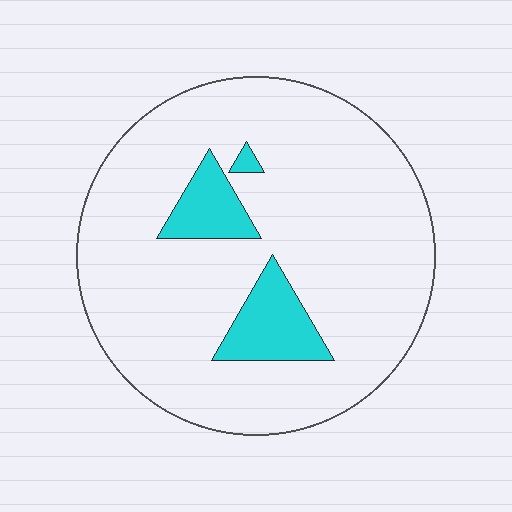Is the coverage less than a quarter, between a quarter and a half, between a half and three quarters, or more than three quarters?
Less than a quarter.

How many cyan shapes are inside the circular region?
3.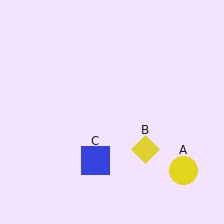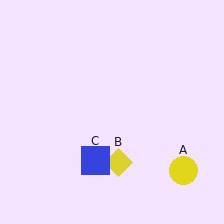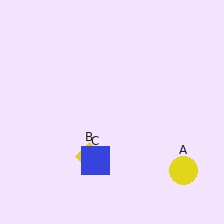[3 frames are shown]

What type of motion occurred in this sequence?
The yellow diamond (object B) rotated clockwise around the center of the scene.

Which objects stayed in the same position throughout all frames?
Yellow circle (object A) and blue square (object C) remained stationary.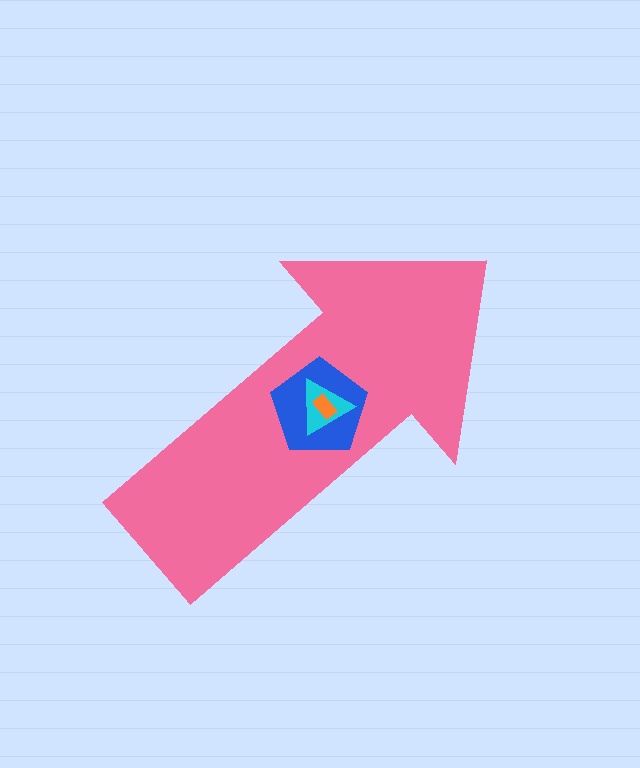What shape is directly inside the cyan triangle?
The orange rectangle.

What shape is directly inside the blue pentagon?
The cyan triangle.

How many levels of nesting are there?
4.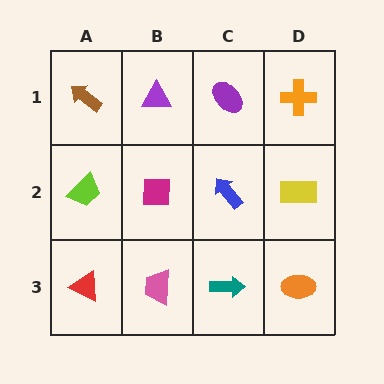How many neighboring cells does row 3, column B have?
3.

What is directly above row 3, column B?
A magenta square.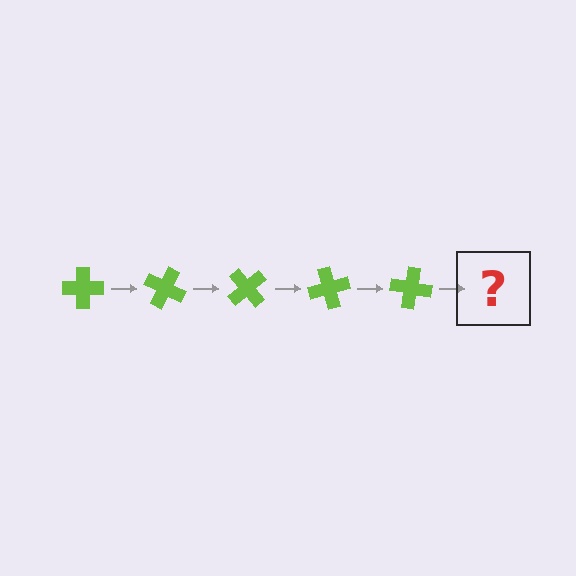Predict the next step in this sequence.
The next step is a lime cross rotated 125 degrees.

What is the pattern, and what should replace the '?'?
The pattern is that the cross rotates 25 degrees each step. The '?' should be a lime cross rotated 125 degrees.